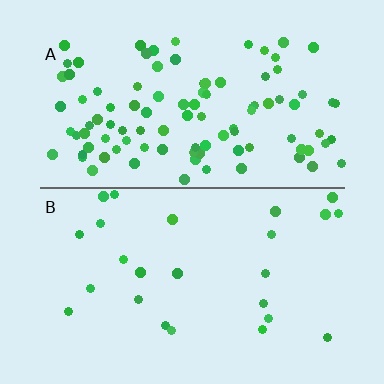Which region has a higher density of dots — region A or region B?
A (the top).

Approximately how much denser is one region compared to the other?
Approximately 4.0× — region A over region B.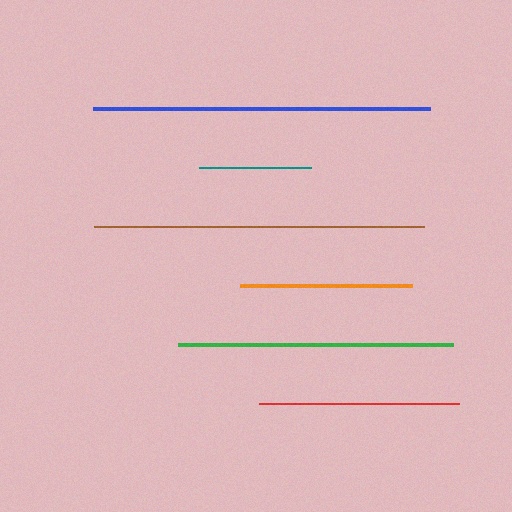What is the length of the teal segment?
The teal segment is approximately 112 pixels long.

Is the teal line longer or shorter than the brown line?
The brown line is longer than the teal line.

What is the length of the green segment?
The green segment is approximately 275 pixels long.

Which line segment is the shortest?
The teal line is the shortest at approximately 112 pixels.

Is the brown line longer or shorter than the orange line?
The brown line is longer than the orange line.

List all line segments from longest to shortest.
From longest to shortest: blue, brown, green, red, orange, teal.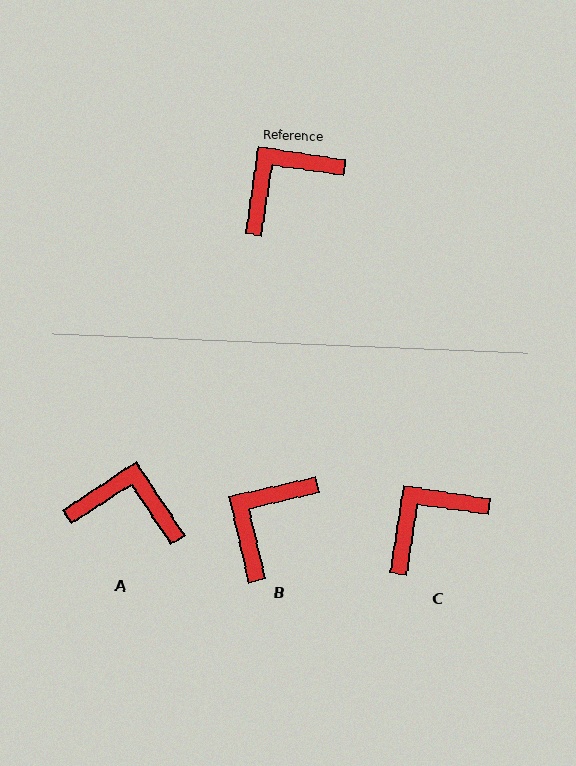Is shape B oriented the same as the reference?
No, it is off by about 21 degrees.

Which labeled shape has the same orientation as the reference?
C.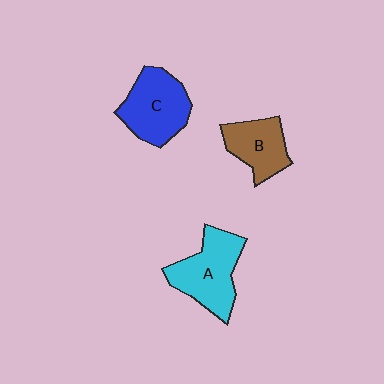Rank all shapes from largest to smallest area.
From largest to smallest: A (cyan), C (blue), B (brown).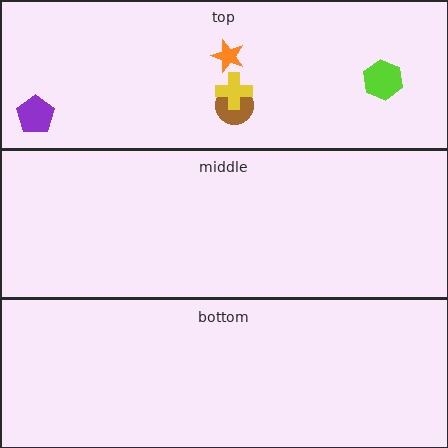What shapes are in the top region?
The purple pentagon, the lime hexagon, the brown circle, the orange star, the yellow cross.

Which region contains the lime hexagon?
The top region.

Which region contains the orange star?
The top region.